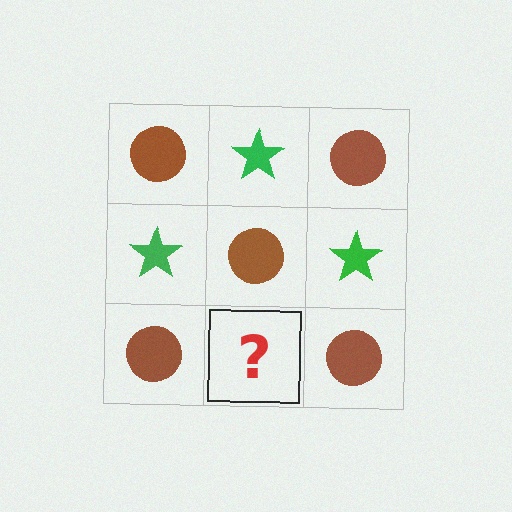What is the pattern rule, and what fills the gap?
The rule is that it alternates brown circle and green star in a checkerboard pattern. The gap should be filled with a green star.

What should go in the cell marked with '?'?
The missing cell should contain a green star.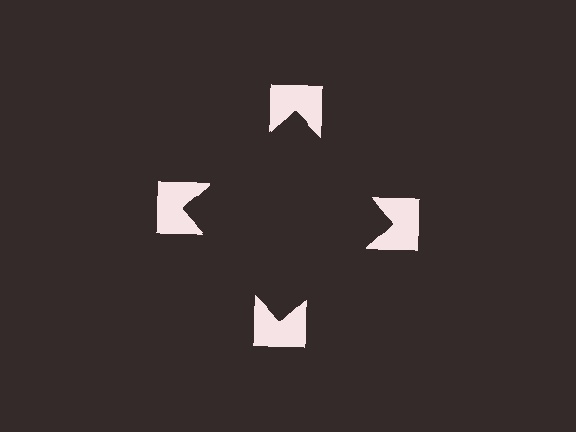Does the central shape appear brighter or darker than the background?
It typically appears slightly darker than the background, even though no actual brightness change is drawn.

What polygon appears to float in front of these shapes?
An illusory square — its edges are inferred from the aligned wedge cuts in the notched squares, not physically drawn.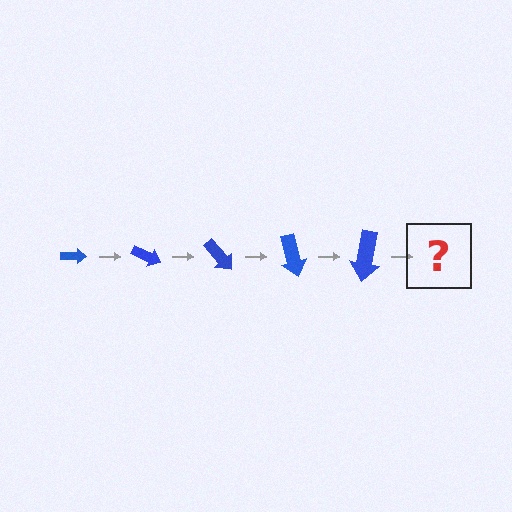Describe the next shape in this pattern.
It should be an arrow, larger than the previous one and rotated 125 degrees from the start.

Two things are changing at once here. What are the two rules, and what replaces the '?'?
The two rules are that the arrow grows larger each step and it rotates 25 degrees each step. The '?' should be an arrow, larger than the previous one and rotated 125 degrees from the start.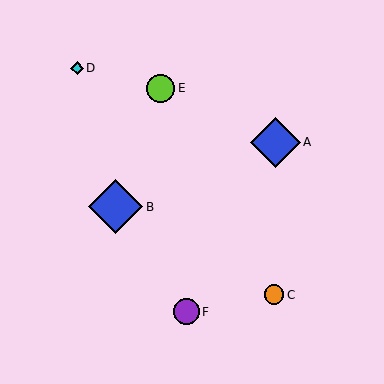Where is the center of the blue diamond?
The center of the blue diamond is at (275, 142).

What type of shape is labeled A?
Shape A is a blue diamond.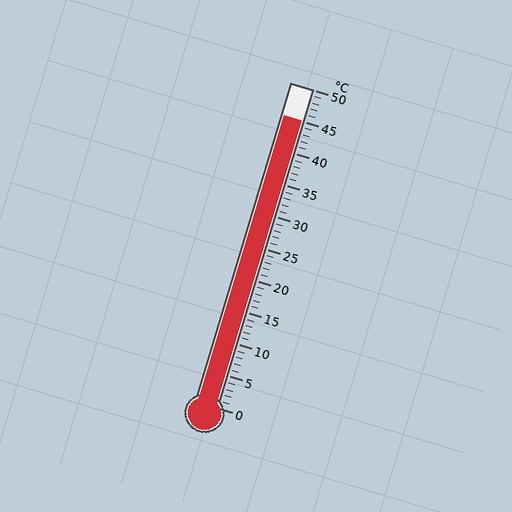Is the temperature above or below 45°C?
The temperature is at 45°C.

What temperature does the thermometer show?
The thermometer shows approximately 45°C.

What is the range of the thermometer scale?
The thermometer scale ranges from 0°C to 50°C.